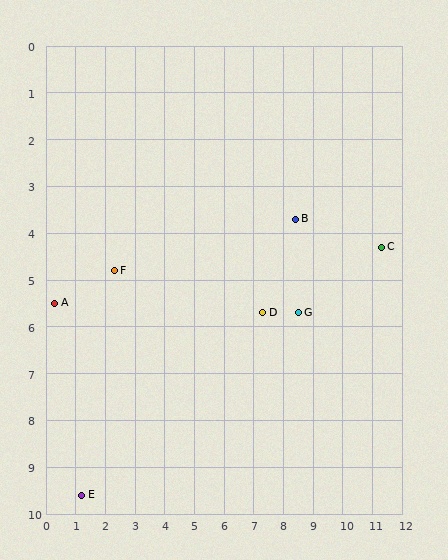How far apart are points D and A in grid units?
Points D and A are about 7.0 grid units apart.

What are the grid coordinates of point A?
Point A is at approximately (0.3, 5.5).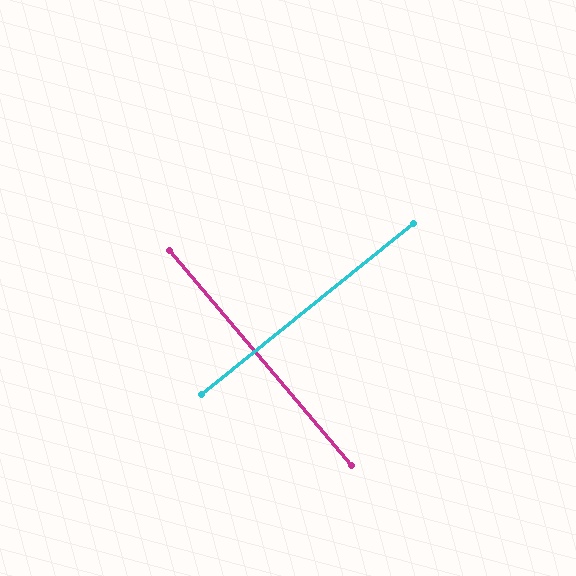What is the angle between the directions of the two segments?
Approximately 88 degrees.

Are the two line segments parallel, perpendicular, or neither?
Perpendicular — they meet at approximately 88°.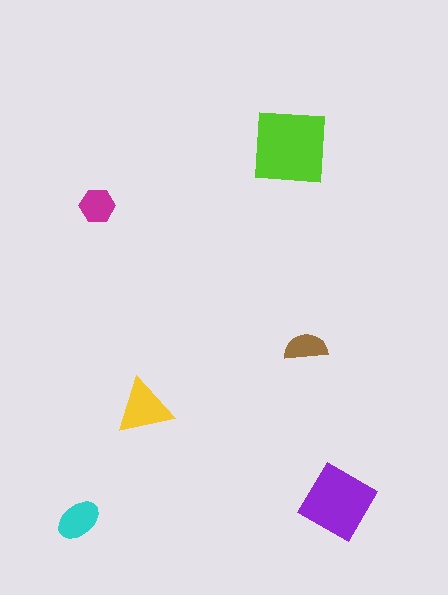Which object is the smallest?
The brown semicircle.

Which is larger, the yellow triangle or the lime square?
The lime square.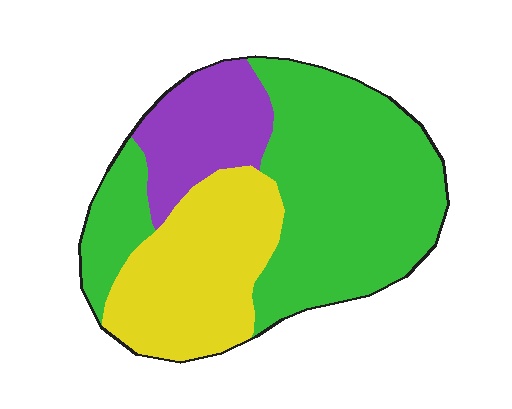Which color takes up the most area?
Green, at roughly 55%.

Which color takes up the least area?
Purple, at roughly 15%.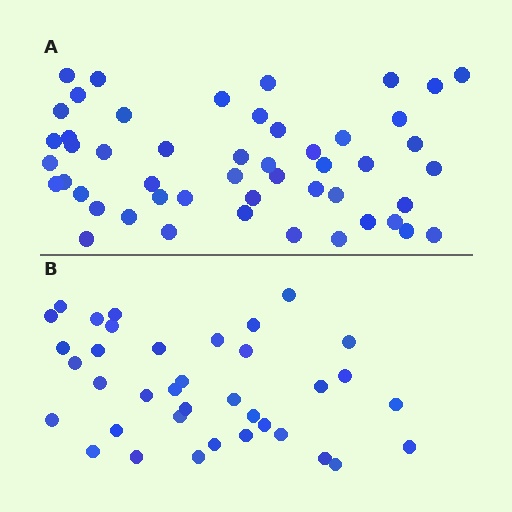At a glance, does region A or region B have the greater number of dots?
Region A (the top region) has more dots.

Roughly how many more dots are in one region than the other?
Region A has approximately 15 more dots than region B.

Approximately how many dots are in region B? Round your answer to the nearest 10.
About 40 dots. (The exact count is 37, which rounds to 40.)